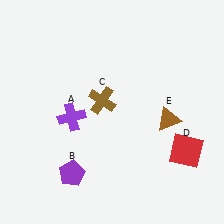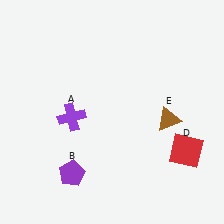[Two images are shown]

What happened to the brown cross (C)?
The brown cross (C) was removed in Image 2. It was in the top-left area of Image 1.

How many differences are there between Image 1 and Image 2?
There is 1 difference between the two images.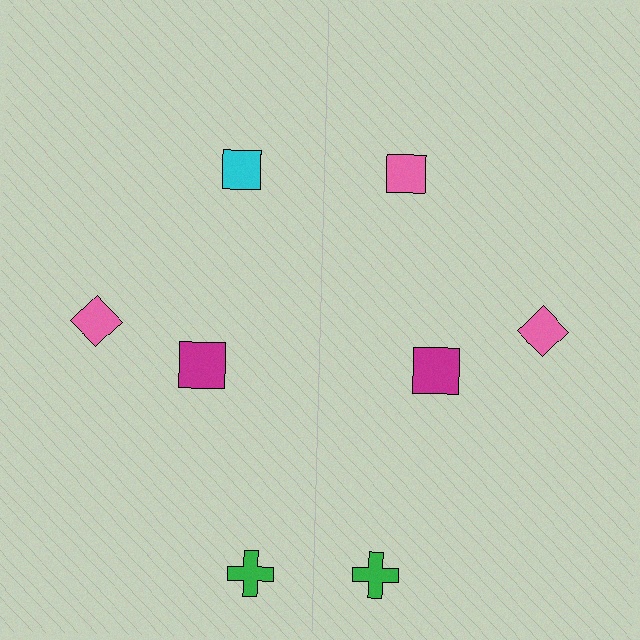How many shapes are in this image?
There are 8 shapes in this image.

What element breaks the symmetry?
The pink square on the right side breaks the symmetry — its mirror counterpart is cyan.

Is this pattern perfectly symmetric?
No, the pattern is not perfectly symmetric. The pink square on the right side breaks the symmetry — its mirror counterpart is cyan.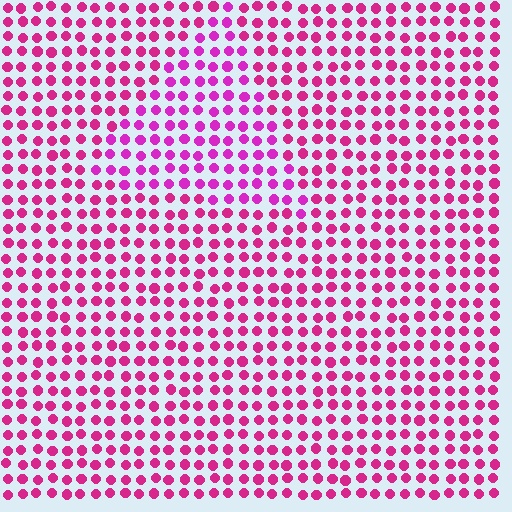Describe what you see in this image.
The image is filled with small magenta elements in a uniform arrangement. A triangle-shaped region is visible where the elements are tinted to a slightly different hue, forming a subtle color boundary.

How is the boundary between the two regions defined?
The boundary is defined purely by a slight shift in hue (about 20 degrees). Spacing, size, and orientation are identical on both sides.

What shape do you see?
I see a triangle.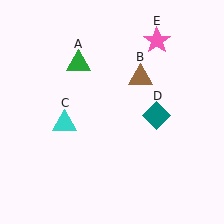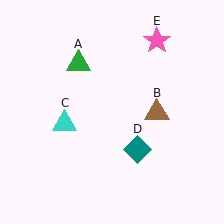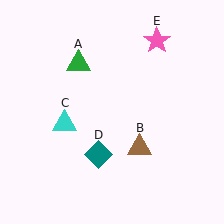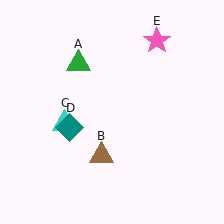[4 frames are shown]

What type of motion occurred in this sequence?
The brown triangle (object B), teal diamond (object D) rotated clockwise around the center of the scene.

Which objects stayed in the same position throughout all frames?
Green triangle (object A) and cyan triangle (object C) and pink star (object E) remained stationary.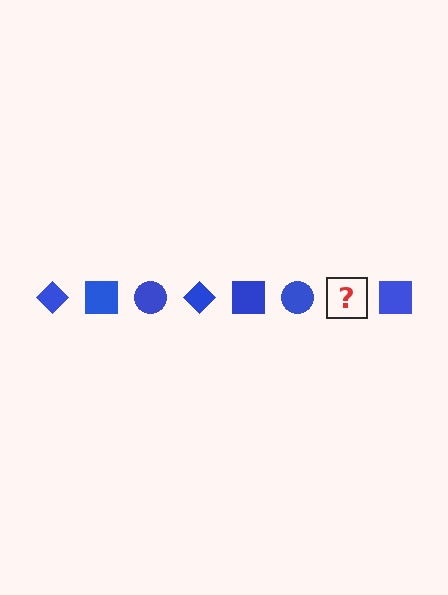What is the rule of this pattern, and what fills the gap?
The rule is that the pattern cycles through diamond, square, circle shapes in blue. The gap should be filled with a blue diamond.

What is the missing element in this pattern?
The missing element is a blue diamond.